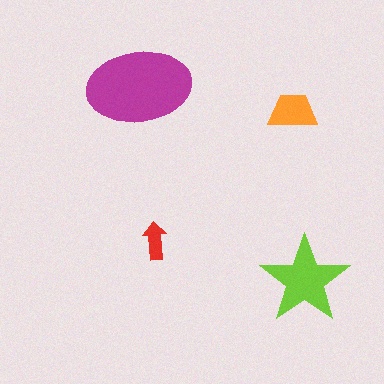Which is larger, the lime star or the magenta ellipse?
The magenta ellipse.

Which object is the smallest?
The red arrow.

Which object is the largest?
The magenta ellipse.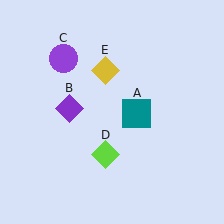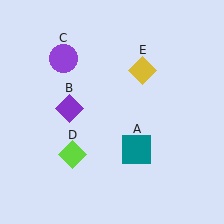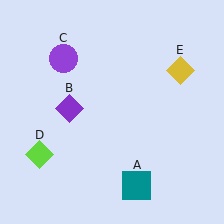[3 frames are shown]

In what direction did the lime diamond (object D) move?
The lime diamond (object D) moved left.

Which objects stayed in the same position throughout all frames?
Purple diamond (object B) and purple circle (object C) remained stationary.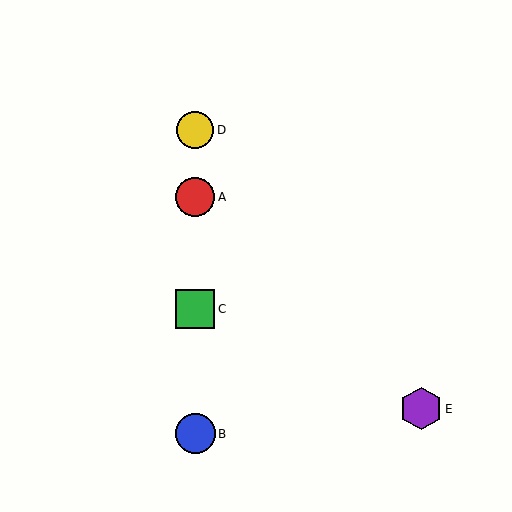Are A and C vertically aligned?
Yes, both are at x≈195.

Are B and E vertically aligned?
No, B is at x≈195 and E is at x≈421.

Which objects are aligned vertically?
Objects A, B, C, D are aligned vertically.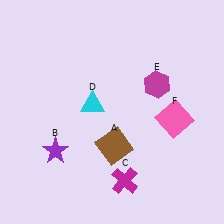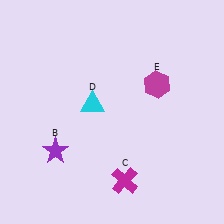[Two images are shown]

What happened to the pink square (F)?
The pink square (F) was removed in Image 2. It was in the bottom-right area of Image 1.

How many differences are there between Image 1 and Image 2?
There are 2 differences between the two images.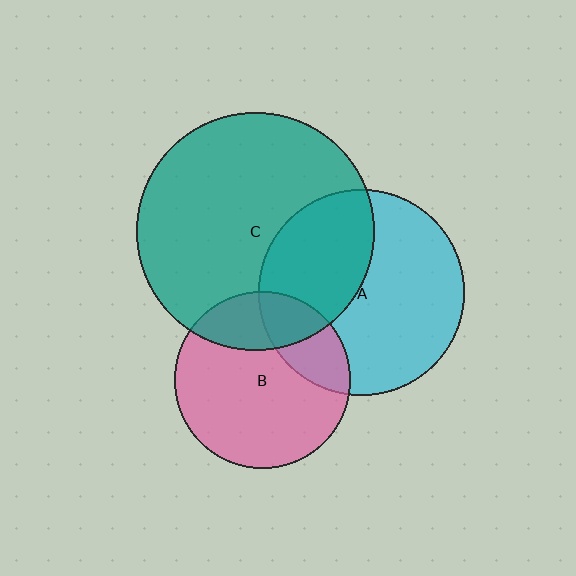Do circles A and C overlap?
Yes.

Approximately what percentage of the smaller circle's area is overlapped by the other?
Approximately 40%.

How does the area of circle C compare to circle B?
Approximately 1.8 times.